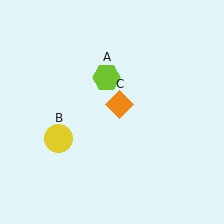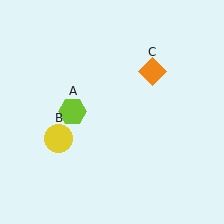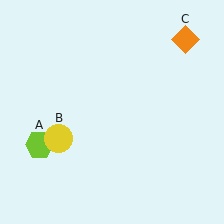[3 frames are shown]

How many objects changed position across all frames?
2 objects changed position: lime hexagon (object A), orange diamond (object C).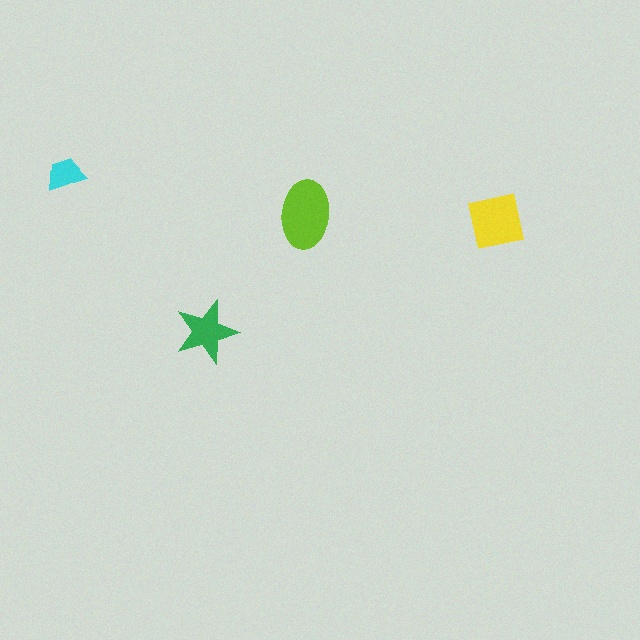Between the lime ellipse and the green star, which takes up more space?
The lime ellipse.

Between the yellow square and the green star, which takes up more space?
The yellow square.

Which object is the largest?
The lime ellipse.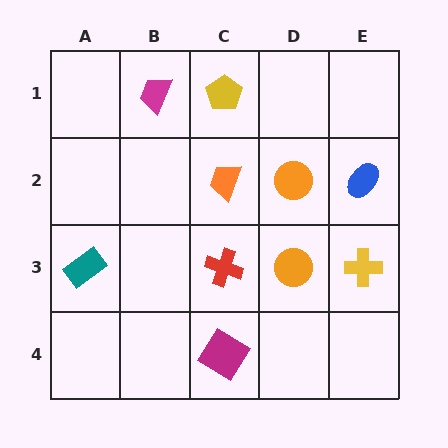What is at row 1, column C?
A yellow pentagon.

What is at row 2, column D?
An orange circle.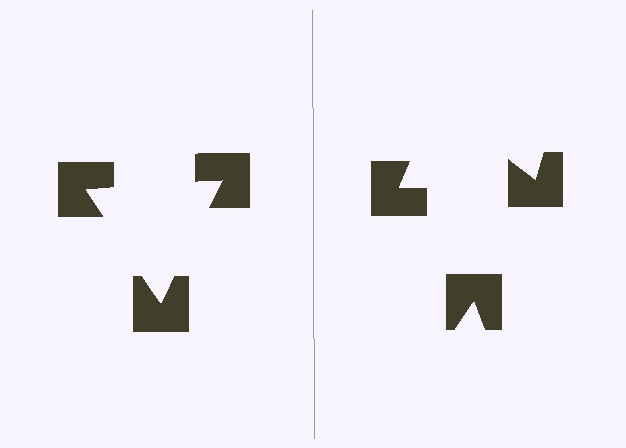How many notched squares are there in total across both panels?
6 — 3 on each side.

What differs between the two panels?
The notched squares are positioned identically on both sides; only the wedge orientations differ. On the left they align to a triangle; on the right they are misaligned.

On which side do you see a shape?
An illusory triangle appears on the left side. On the right side the wedge cuts are rotated, so no coherent shape forms.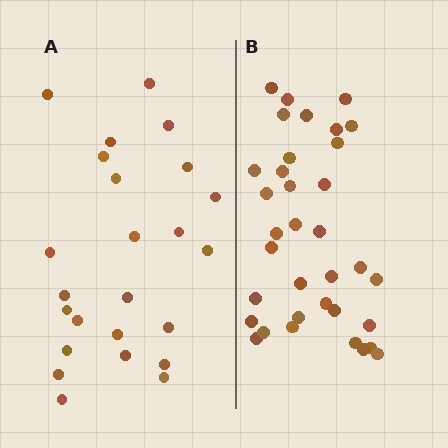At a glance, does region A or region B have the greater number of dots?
Region B (the right region) has more dots.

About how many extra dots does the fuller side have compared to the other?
Region B has roughly 12 or so more dots than region A.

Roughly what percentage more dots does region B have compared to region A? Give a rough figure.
About 45% more.